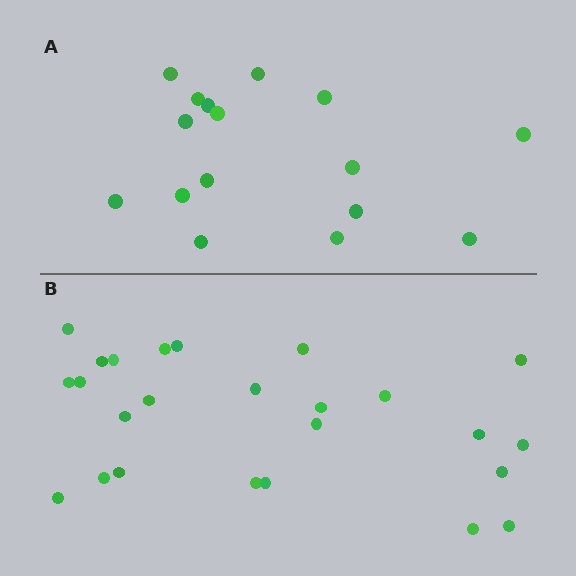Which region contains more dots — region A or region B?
Region B (the bottom region) has more dots.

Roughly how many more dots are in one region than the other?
Region B has roughly 8 or so more dots than region A.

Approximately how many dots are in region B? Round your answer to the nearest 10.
About 20 dots. (The exact count is 25, which rounds to 20.)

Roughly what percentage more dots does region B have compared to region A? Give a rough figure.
About 55% more.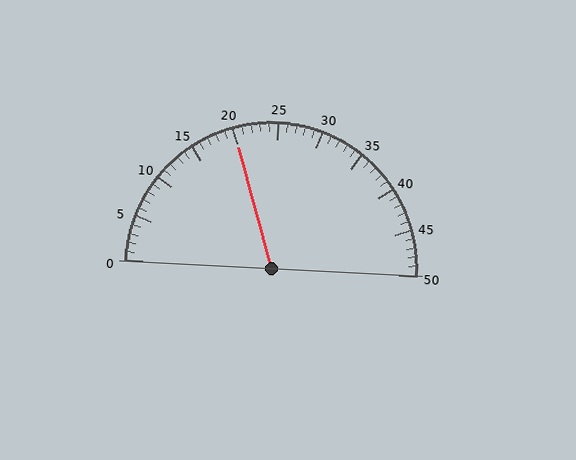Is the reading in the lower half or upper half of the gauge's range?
The reading is in the lower half of the range (0 to 50).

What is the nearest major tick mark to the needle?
The nearest major tick mark is 20.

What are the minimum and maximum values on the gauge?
The gauge ranges from 0 to 50.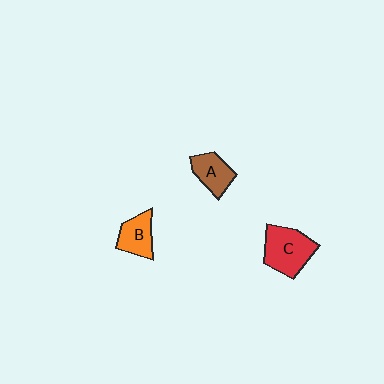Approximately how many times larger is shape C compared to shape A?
Approximately 1.6 times.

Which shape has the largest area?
Shape C (red).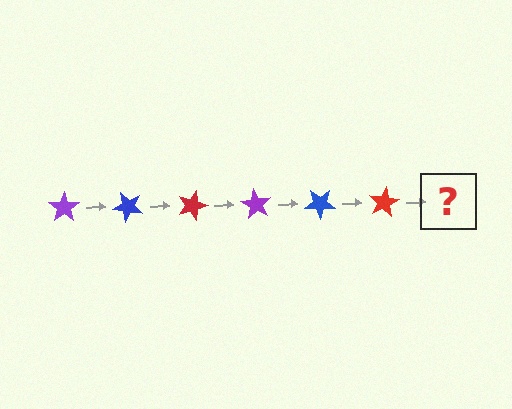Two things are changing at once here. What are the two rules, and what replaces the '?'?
The two rules are that it rotates 45 degrees each step and the color cycles through purple, blue, and red. The '?' should be a purple star, rotated 270 degrees from the start.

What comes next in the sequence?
The next element should be a purple star, rotated 270 degrees from the start.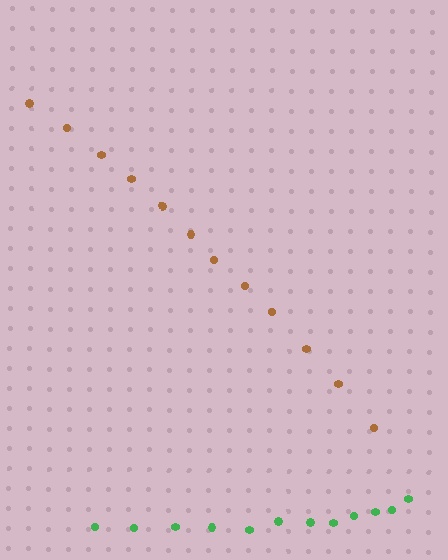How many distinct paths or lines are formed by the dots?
There are 2 distinct paths.